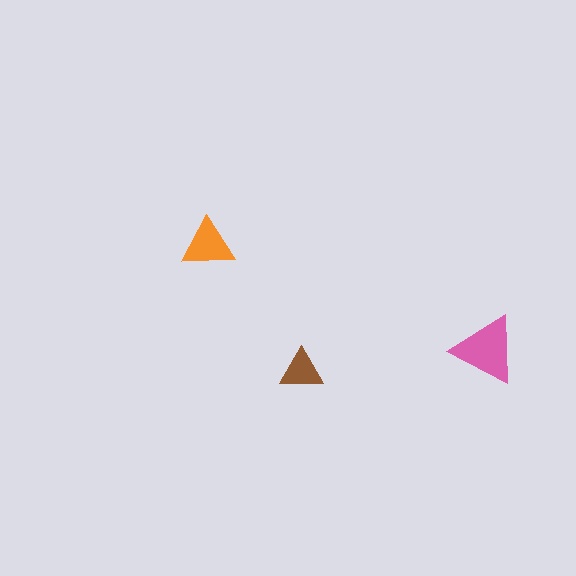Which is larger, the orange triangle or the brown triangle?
The orange one.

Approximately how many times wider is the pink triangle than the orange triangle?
About 1.5 times wider.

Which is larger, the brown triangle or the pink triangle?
The pink one.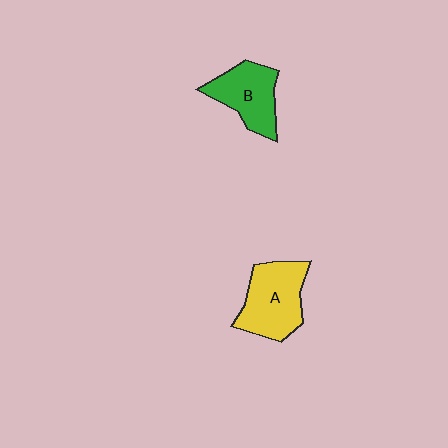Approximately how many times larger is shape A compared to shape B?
Approximately 1.2 times.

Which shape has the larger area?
Shape A (yellow).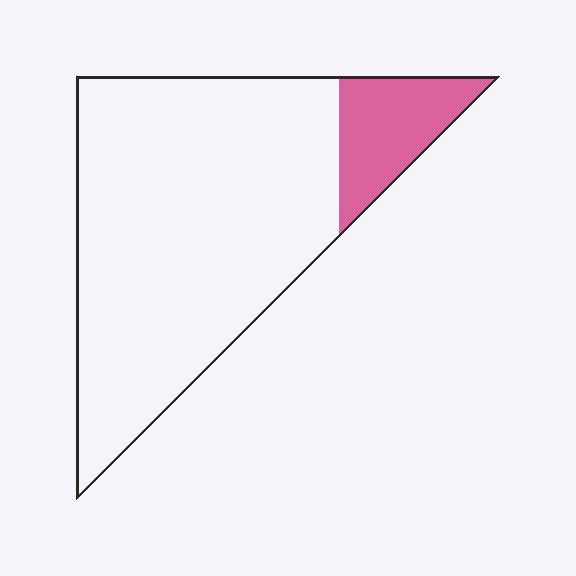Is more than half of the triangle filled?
No.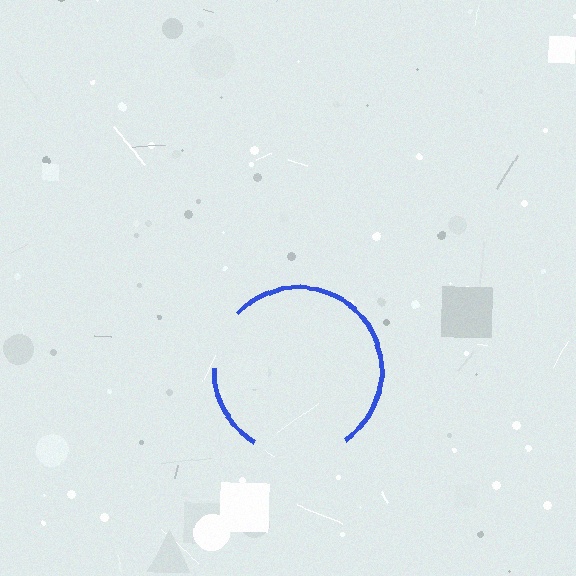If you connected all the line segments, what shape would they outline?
They would outline a circle.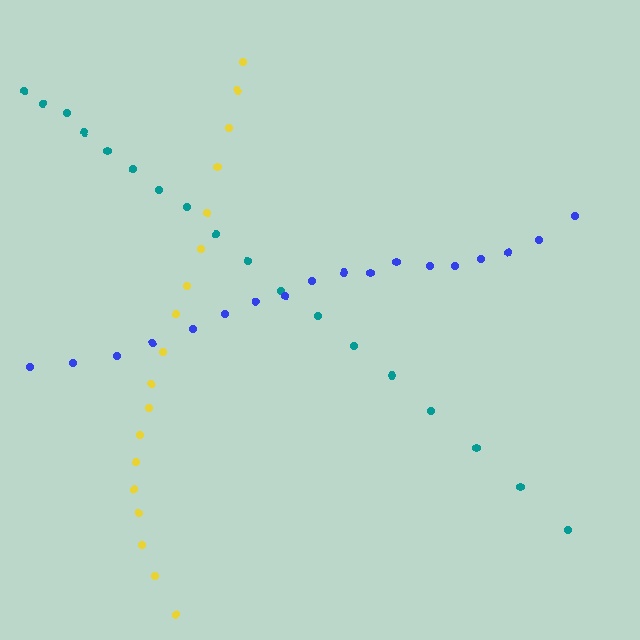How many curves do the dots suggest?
There are 3 distinct paths.